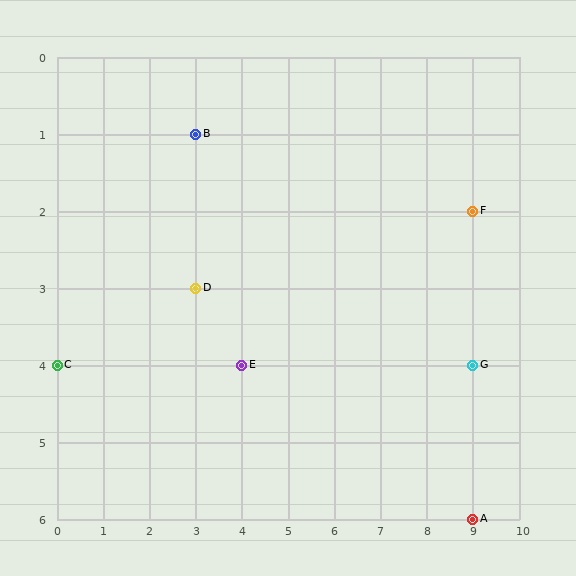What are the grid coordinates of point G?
Point G is at grid coordinates (9, 4).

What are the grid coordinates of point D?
Point D is at grid coordinates (3, 3).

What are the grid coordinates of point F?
Point F is at grid coordinates (9, 2).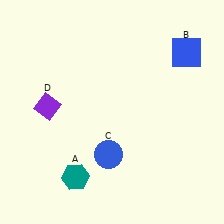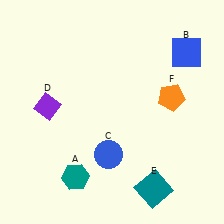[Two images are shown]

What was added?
A teal square (E), an orange pentagon (F) were added in Image 2.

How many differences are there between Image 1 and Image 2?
There are 2 differences between the two images.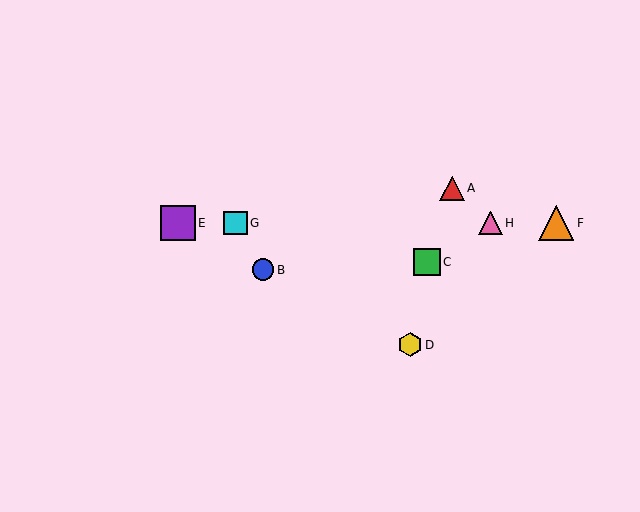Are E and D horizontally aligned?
No, E is at y≈223 and D is at y≈345.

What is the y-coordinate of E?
Object E is at y≈223.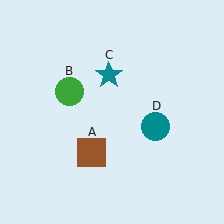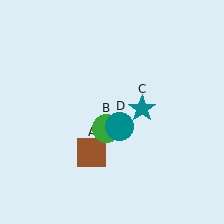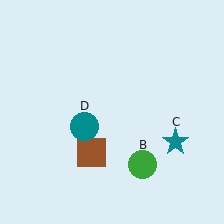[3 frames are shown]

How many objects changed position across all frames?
3 objects changed position: green circle (object B), teal star (object C), teal circle (object D).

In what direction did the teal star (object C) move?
The teal star (object C) moved down and to the right.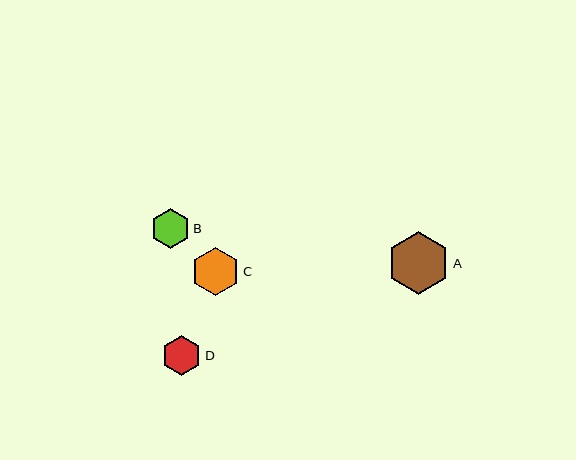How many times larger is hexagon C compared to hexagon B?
Hexagon C is approximately 1.2 times the size of hexagon B.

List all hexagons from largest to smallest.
From largest to smallest: A, C, B, D.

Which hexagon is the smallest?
Hexagon D is the smallest with a size of approximately 40 pixels.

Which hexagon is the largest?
Hexagon A is the largest with a size of approximately 63 pixels.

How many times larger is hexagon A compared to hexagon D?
Hexagon A is approximately 1.6 times the size of hexagon D.